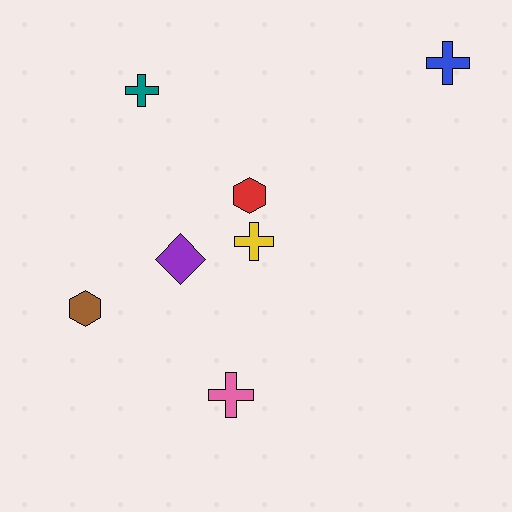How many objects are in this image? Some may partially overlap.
There are 7 objects.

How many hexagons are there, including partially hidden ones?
There are 2 hexagons.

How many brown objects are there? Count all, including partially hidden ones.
There is 1 brown object.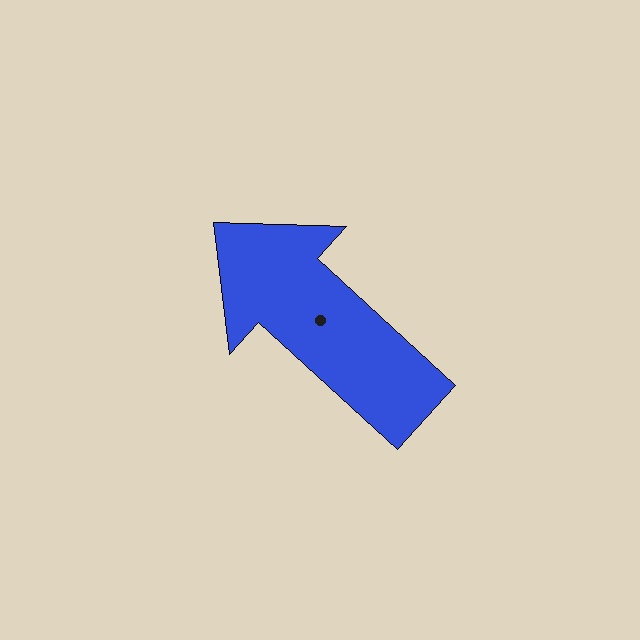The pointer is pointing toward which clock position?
Roughly 10 o'clock.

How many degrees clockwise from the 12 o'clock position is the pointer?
Approximately 312 degrees.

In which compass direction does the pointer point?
Northwest.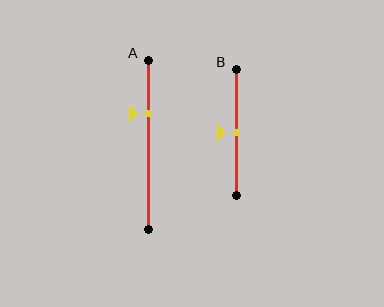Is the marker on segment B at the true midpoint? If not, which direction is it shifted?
Yes, the marker on segment B is at the true midpoint.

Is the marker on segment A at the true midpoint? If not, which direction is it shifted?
No, the marker on segment A is shifted upward by about 19% of the segment length.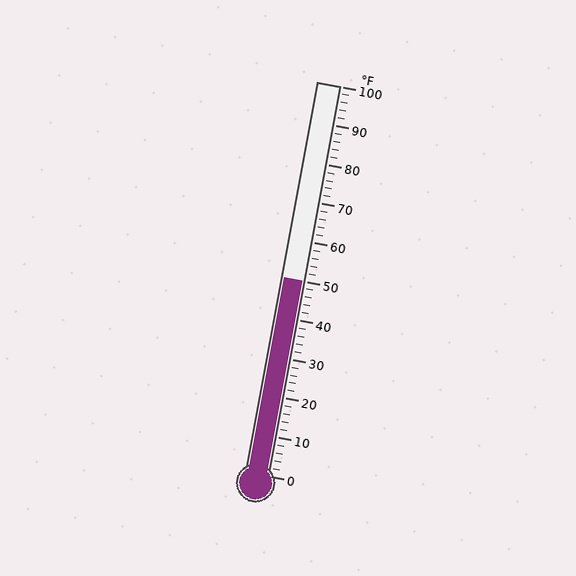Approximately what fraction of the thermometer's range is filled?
The thermometer is filled to approximately 50% of its range.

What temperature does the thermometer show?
The thermometer shows approximately 50°F.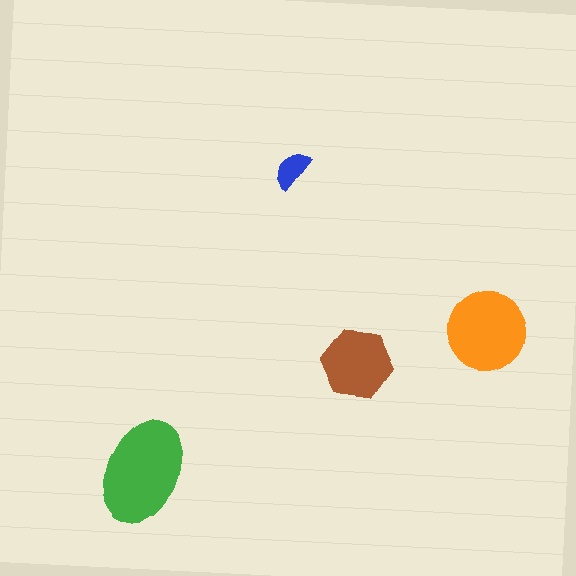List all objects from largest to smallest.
The green ellipse, the orange circle, the brown hexagon, the blue semicircle.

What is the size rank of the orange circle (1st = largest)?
2nd.